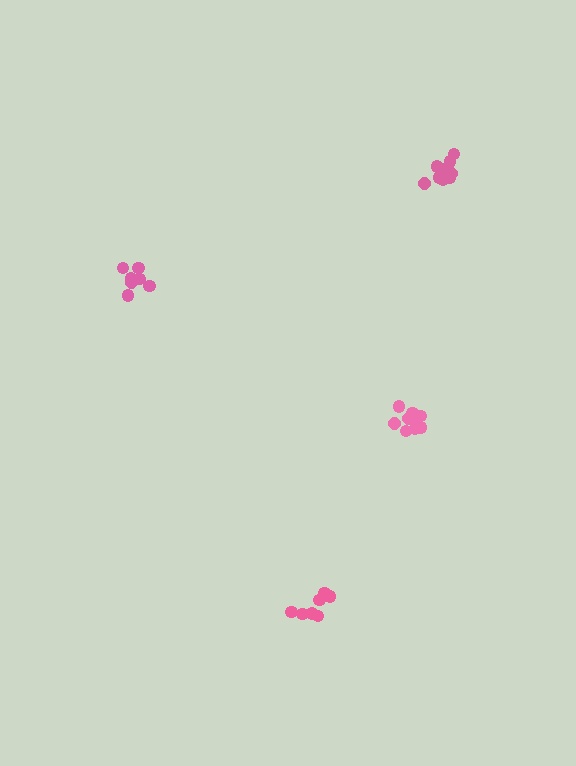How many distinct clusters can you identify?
There are 4 distinct clusters.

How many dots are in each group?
Group 1: 7 dots, Group 2: 7 dots, Group 3: 10 dots, Group 4: 9 dots (33 total).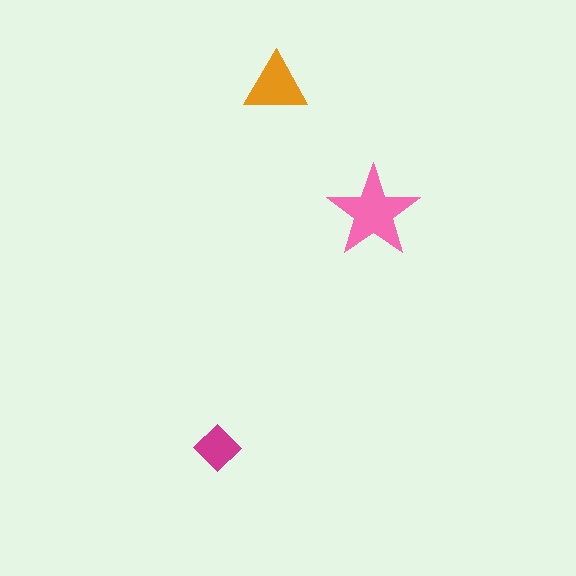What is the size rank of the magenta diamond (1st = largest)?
3rd.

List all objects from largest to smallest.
The pink star, the orange triangle, the magenta diamond.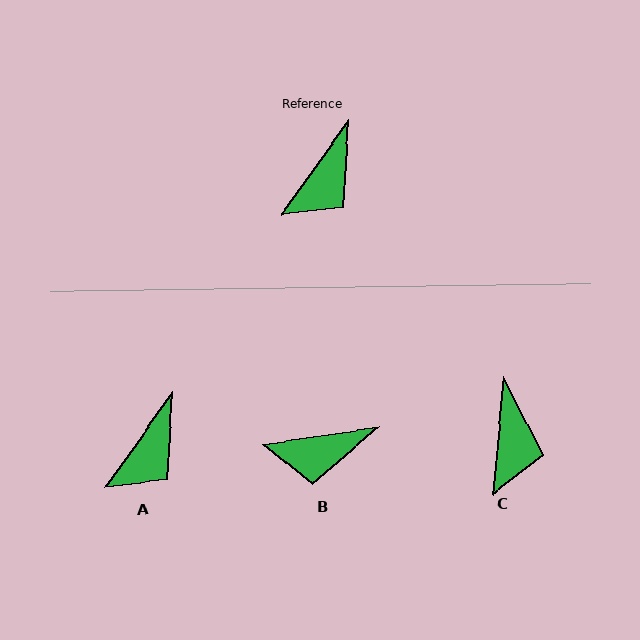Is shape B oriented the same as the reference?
No, it is off by about 46 degrees.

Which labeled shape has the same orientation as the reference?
A.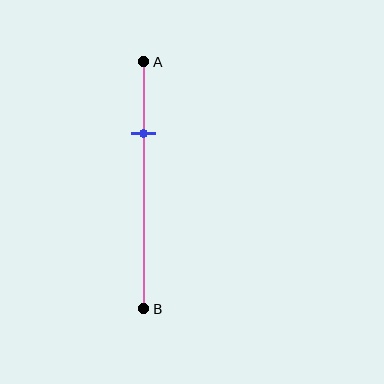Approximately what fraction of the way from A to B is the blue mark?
The blue mark is approximately 30% of the way from A to B.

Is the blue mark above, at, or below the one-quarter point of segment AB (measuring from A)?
The blue mark is below the one-quarter point of segment AB.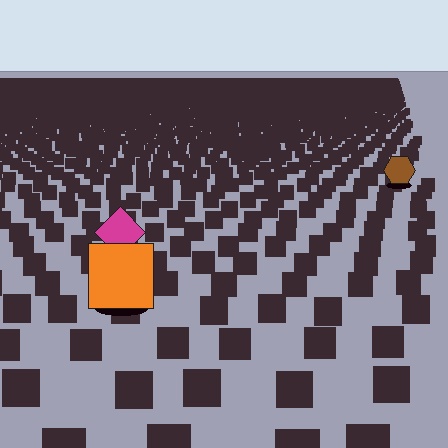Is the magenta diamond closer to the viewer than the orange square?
No. The orange square is closer — you can tell from the texture gradient: the ground texture is coarser near it.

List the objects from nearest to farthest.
From nearest to farthest: the orange square, the magenta diamond, the brown hexagon.